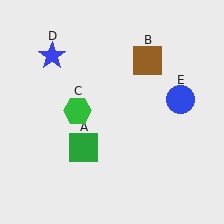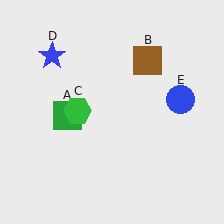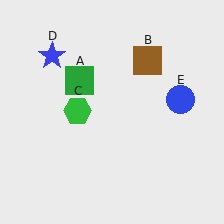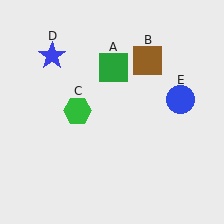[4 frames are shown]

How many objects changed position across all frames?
1 object changed position: green square (object A).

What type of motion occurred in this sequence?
The green square (object A) rotated clockwise around the center of the scene.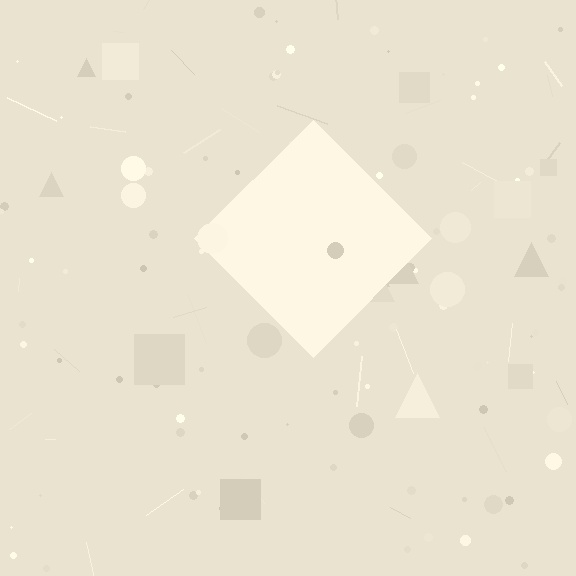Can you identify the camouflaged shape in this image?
The camouflaged shape is a diamond.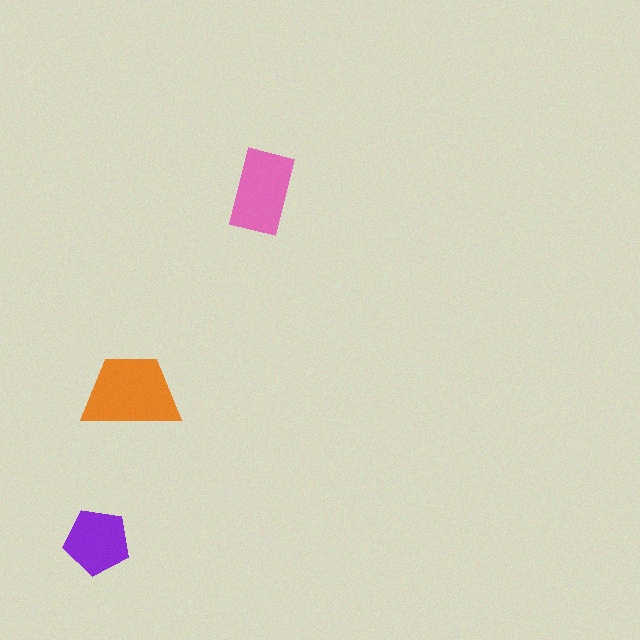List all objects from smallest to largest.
The purple pentagon, the pink rectangle, the orange trapezoid.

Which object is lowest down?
The purple pentagon is bottommost.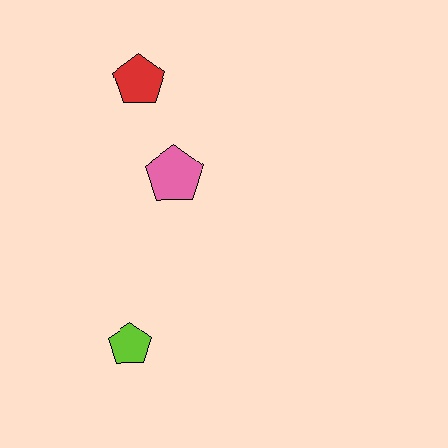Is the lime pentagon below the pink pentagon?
Yes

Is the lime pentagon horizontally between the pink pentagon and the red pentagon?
No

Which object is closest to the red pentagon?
The pink pentagon is closest to the red pentagon.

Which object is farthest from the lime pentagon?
The red pentagon is farthest from the lime pentagon.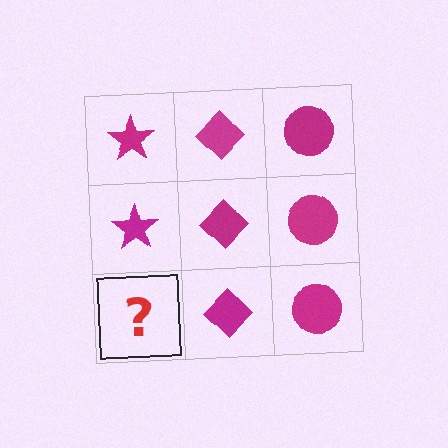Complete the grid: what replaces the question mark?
The question mark should be replaced with a magenta star.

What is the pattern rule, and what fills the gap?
The rule is that each column has a consistent shape. The gap should be filled with a magenta star.